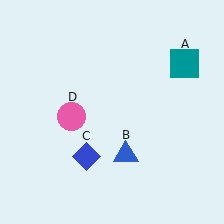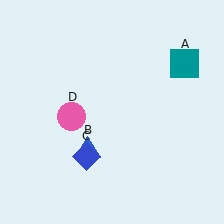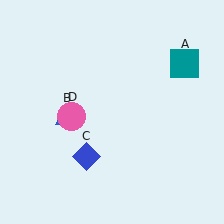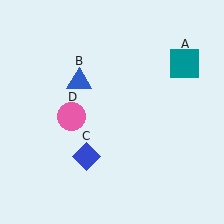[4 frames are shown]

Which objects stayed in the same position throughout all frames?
Teal square (object A) and blue diamond (object C) and pink circle (object D) remained stationary.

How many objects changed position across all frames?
1 object changed position: blue triangle (object B).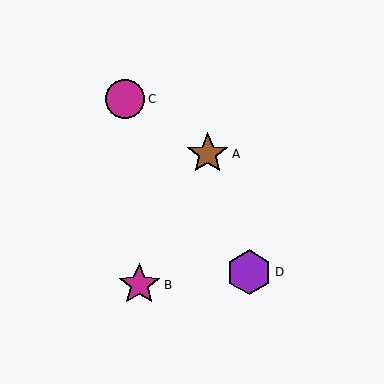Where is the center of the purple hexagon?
The center of the purple hexagon is at (249, 272).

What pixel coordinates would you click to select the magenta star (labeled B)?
Click at (139, 285) to select the magenta star B.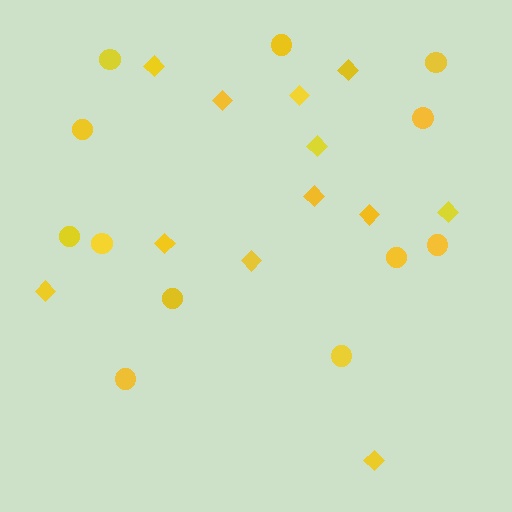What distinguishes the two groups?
There are 2 groups: one group of circles (12) and one group of diamonds (12).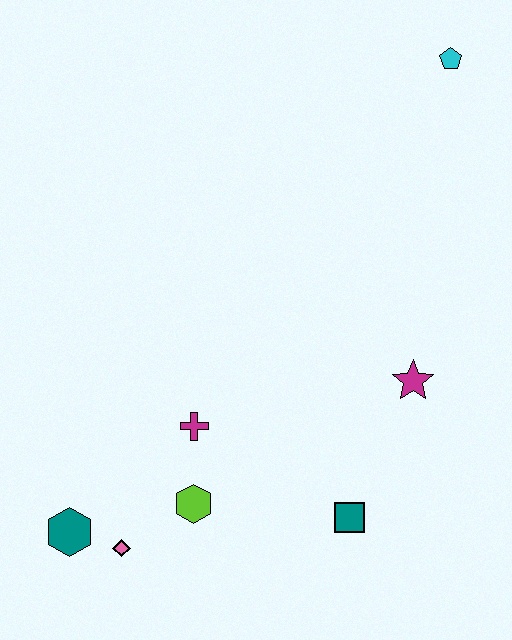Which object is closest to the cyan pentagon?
The magenta star is closest to the cyan pentagon.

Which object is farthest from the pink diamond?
The cyan pentagon is farthest from the pink diamond.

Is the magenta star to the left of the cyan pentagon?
Yes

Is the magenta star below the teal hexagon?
No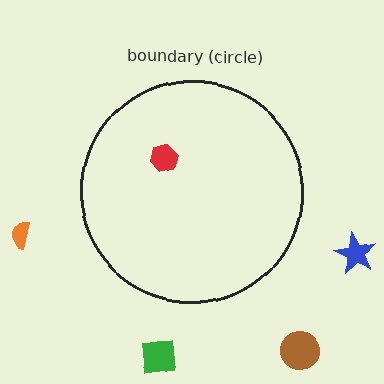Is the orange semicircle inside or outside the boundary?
Outside.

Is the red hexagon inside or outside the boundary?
Inside.